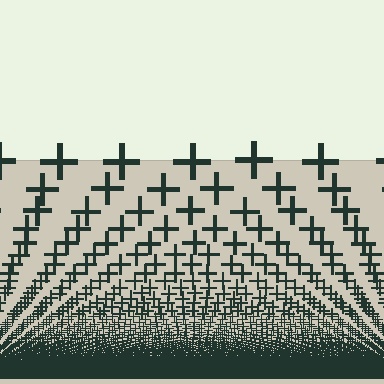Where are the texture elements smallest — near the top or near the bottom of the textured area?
Near the bottom.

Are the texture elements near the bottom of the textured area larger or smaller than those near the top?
Smaller. The gradient is inverted — elements near the bottom are smaller and denser.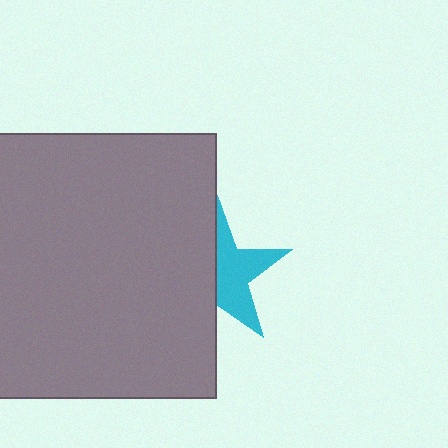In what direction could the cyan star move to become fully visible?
The cyan star could move right. That would shift it out from behind the gray rectangle entirely.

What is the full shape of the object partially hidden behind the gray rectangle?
The partially hidden object is a cyan star.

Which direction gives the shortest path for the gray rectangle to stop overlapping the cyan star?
Moving left gives the shortest separation.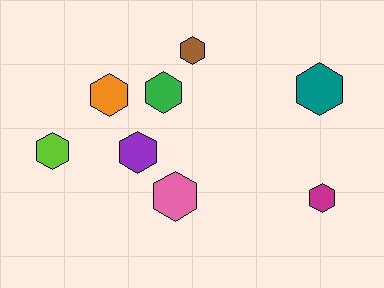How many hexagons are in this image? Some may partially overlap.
There are 8 hexagons.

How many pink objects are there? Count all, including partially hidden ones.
There is 1 pink object.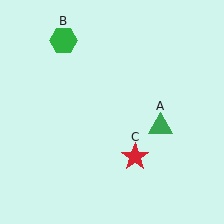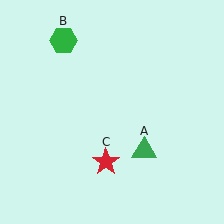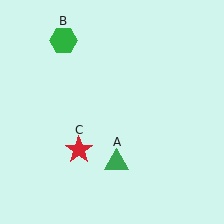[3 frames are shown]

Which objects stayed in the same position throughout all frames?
Green hexagon (object B) remained stationary.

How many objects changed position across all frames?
2 objects changed position: green triangle (object A), red star (object C).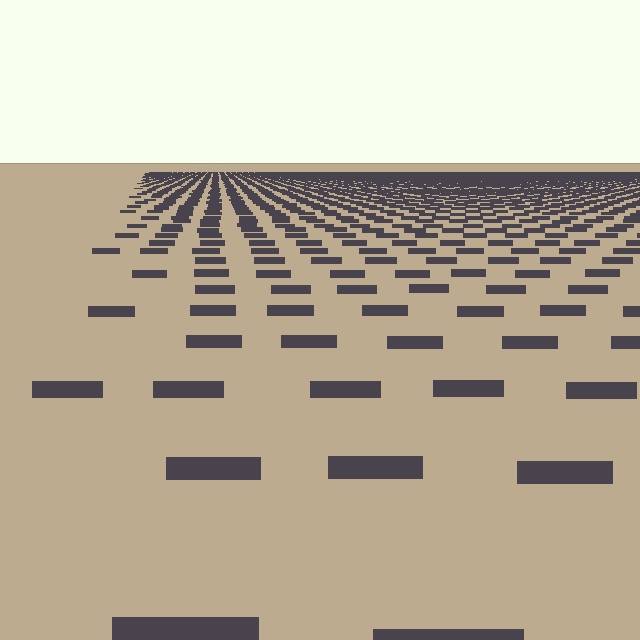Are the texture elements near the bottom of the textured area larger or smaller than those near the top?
Larger. Near the bottom, elements are closer to the viewer and appear at a bigger on-screen size.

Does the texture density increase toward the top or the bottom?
Density increases toward the top.